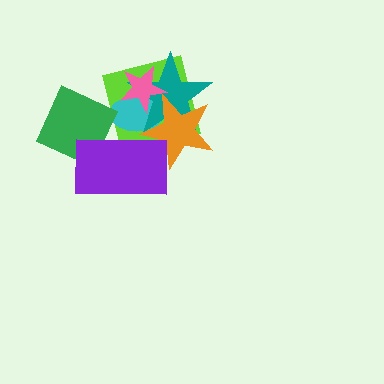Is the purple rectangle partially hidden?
No, no other shape covers it.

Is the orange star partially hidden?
Yes, it is partially covered by another shape.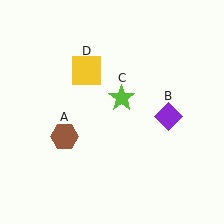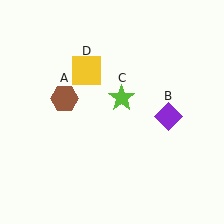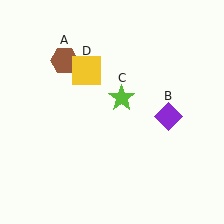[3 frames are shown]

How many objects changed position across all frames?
1 object changed position: brown hexagon (object A).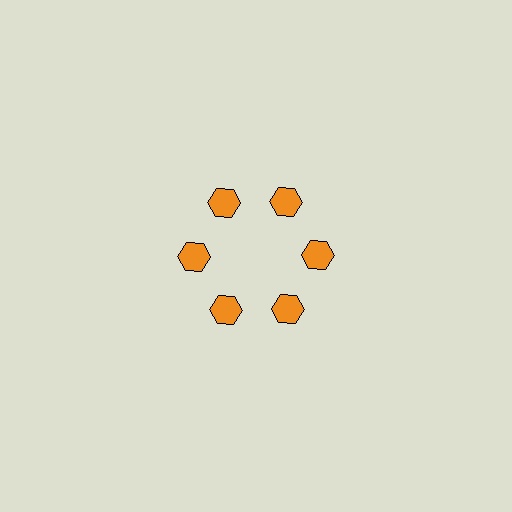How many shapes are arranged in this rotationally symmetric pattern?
There are 6 shapes, arranged in 6 groups of 1.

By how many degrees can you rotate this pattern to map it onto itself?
The pattern maps onto itself every 60 degrees of rotation.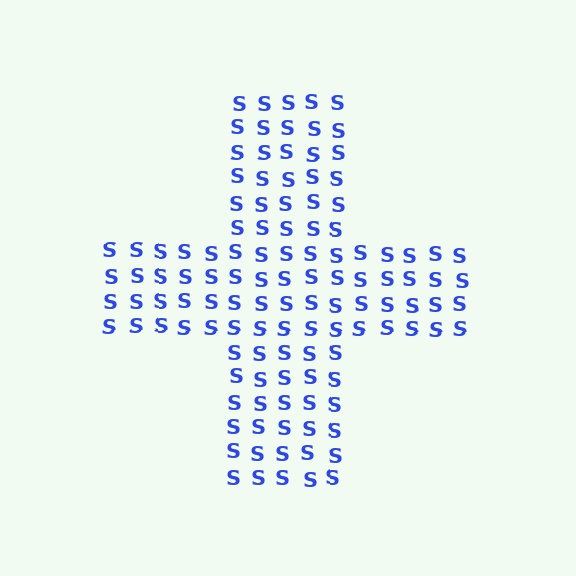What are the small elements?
The small elements are letter S's.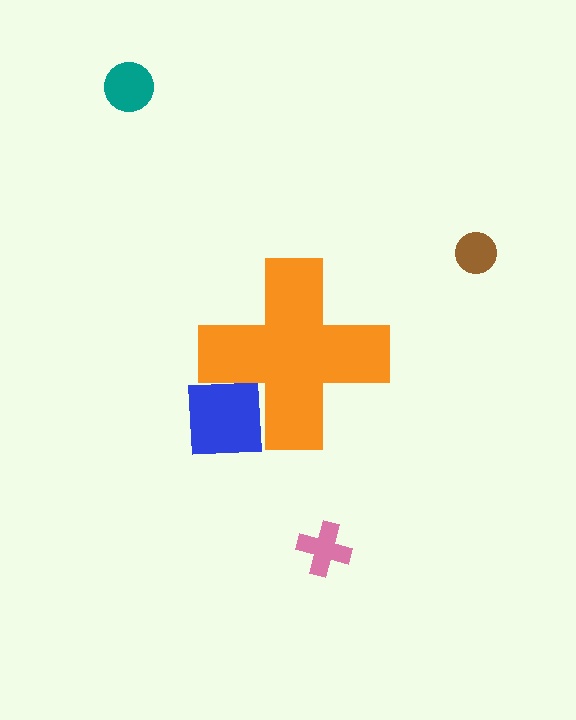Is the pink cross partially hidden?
No, the pink cross is fully visible.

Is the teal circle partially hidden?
No, the teal circle is fully visible.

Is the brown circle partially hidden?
No, the brown circle is fully visible.